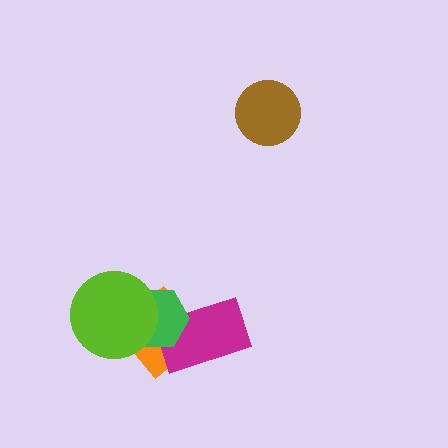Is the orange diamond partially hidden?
Yes, it is partially covered by another shape.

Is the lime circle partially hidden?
No, no other shape covers it.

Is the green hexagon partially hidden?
Yes, it is partially covered by another shape.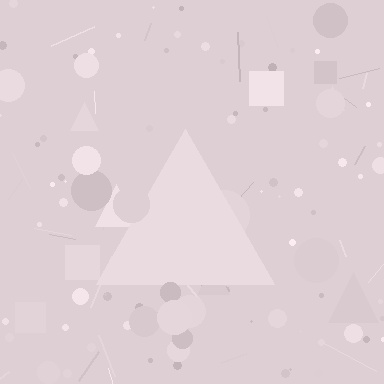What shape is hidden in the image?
A triangle is hidden in the image.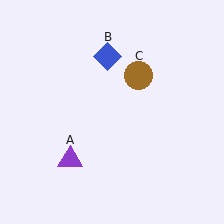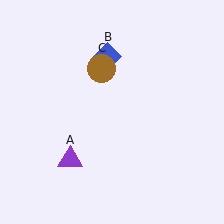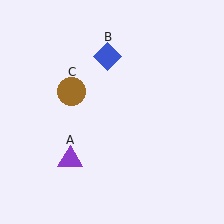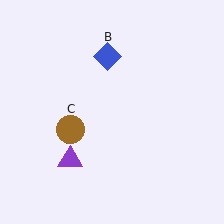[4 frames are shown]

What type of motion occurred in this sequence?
The brown circle (object C) rotated counterclockwise around the center of the scene.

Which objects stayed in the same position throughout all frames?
Purple triangle (object A) and blue diamond (object B) remained stationary.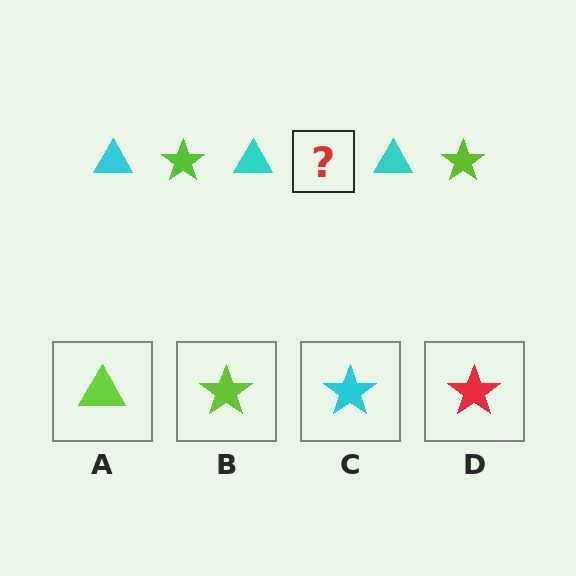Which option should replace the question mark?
Option B.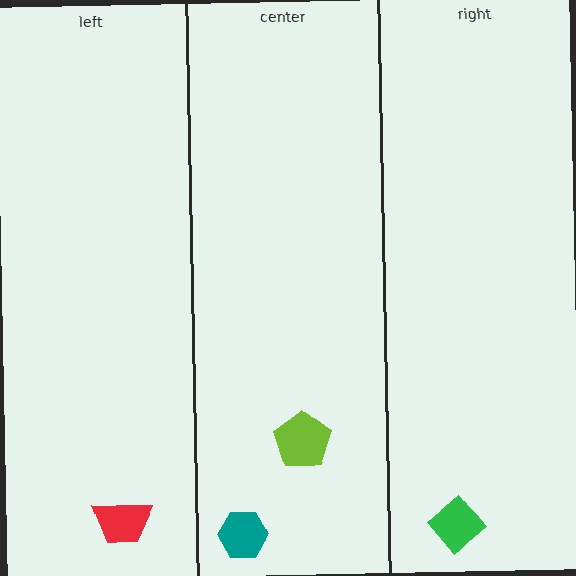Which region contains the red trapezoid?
The left region.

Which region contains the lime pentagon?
The center region.